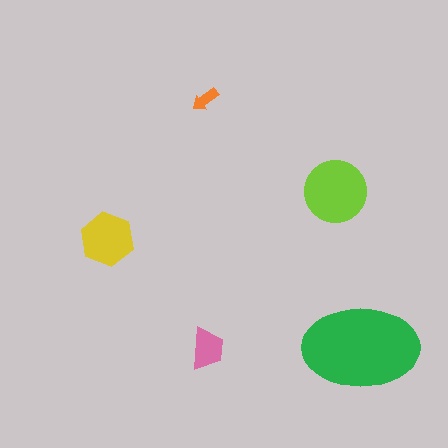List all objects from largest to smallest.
The green ellipse, the lime circle, the yellow hexagon, the pink trapezoid, the orange arrow.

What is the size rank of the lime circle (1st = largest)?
2nd.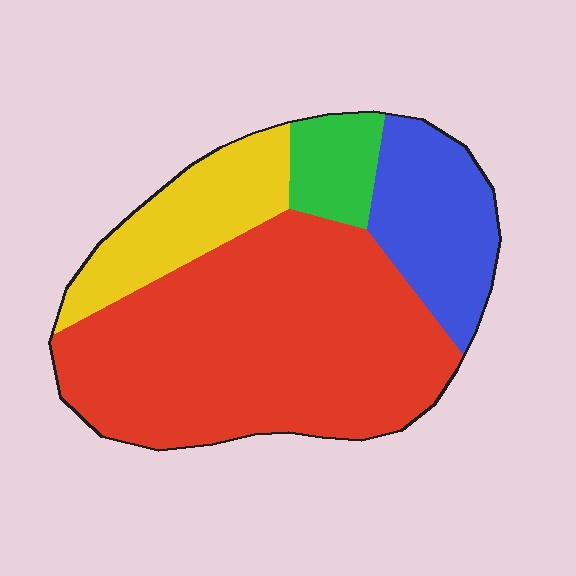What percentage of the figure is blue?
Blue takes up about one sixth (1/6) of the figure.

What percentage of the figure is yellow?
Yellow takes up about one sixth (1/6) of the figure.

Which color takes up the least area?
Green, at roughly 10%.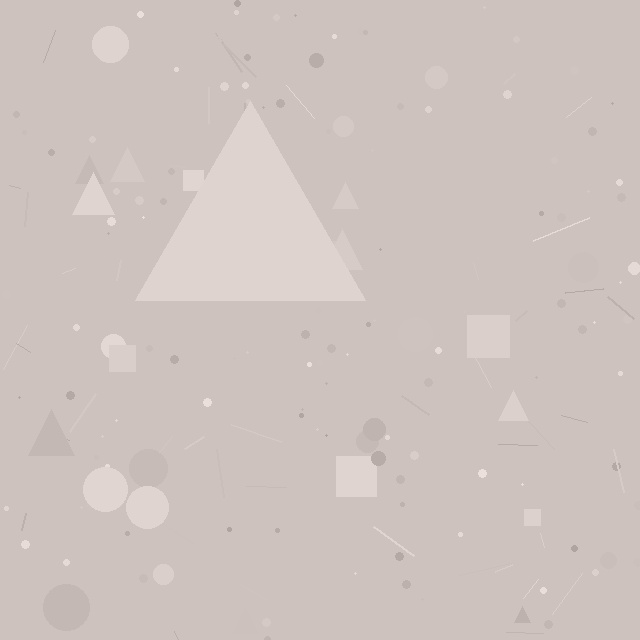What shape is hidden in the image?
A triangle is hidden in the image.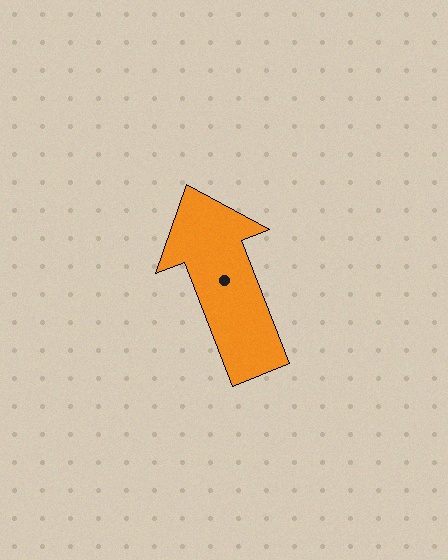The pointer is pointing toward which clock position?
Roughly 11 o'clock.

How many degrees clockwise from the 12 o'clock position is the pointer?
Approximately 339 degrees.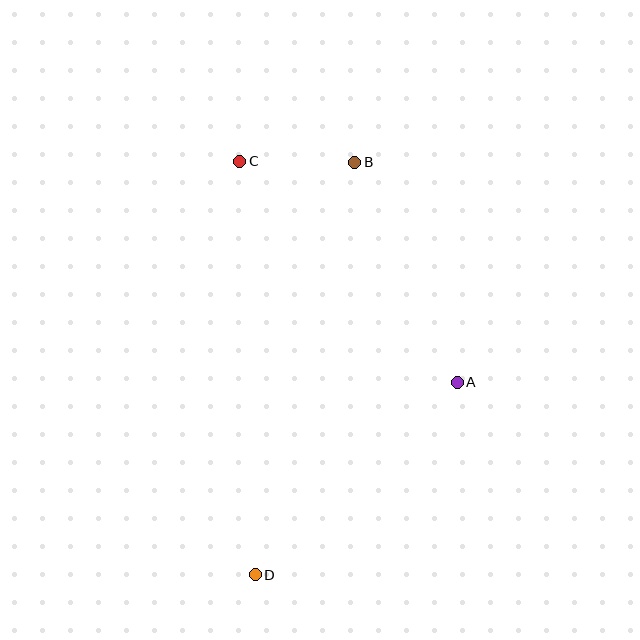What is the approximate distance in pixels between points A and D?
The distance between A and D is approximately 279 pixels.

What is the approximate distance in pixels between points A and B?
The distance between A and B is approximately 242 pixels.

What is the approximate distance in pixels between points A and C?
The distance between A and C is approximately 310 pixels.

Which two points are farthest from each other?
Points B and D are farthest from each other.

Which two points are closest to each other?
Points B and C are closest to each other.